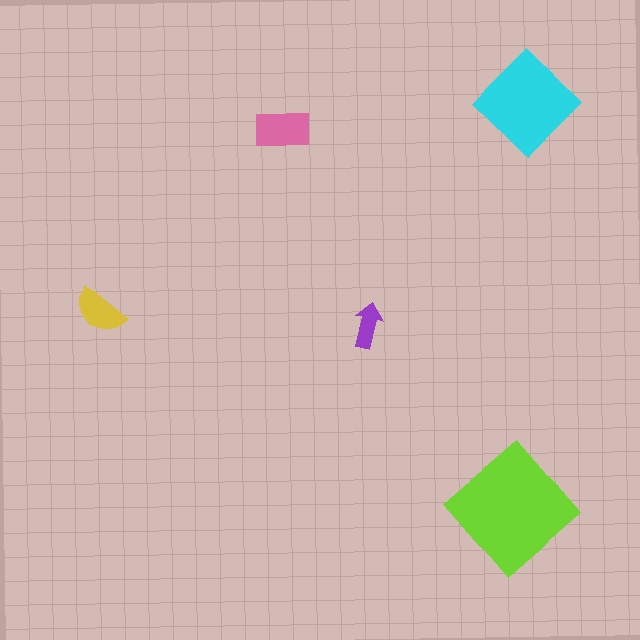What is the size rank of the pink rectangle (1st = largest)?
3rd.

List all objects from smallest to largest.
The purple arrow, the yellow semicircle, the pink rectangle, the cyan diamond, the lime diamond.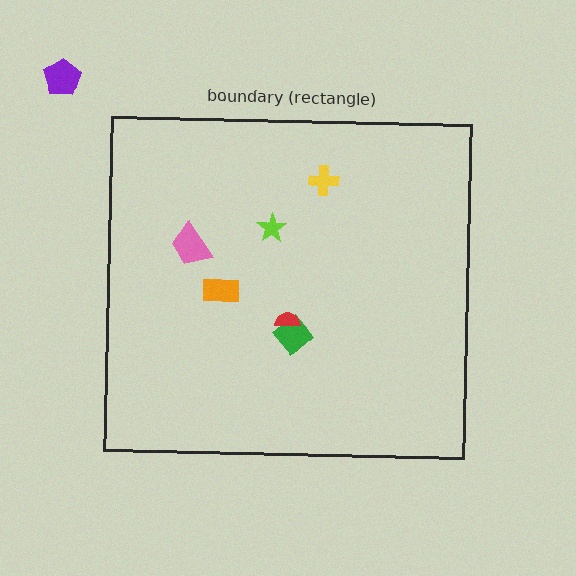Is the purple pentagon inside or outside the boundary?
Outside.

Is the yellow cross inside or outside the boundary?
Inside.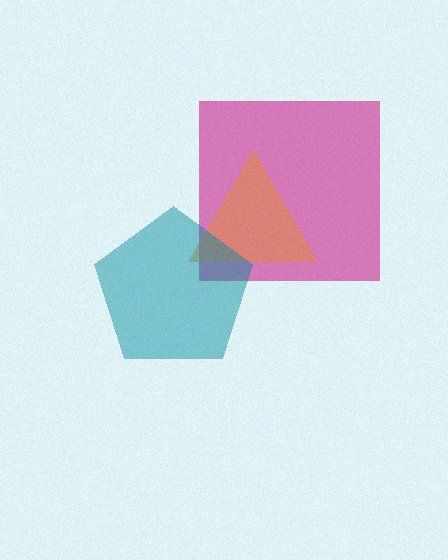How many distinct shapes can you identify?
There are 3 distinct shapes: a magenta square, an orange triangle, a teal pentagon.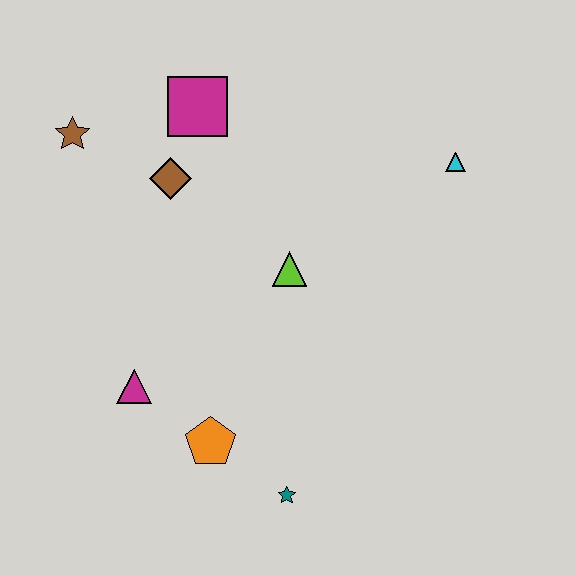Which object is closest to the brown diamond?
The magenta square is closest to the brown diamond.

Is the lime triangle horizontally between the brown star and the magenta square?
No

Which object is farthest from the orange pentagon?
The cyan triangle is farthest from the orange pentagon.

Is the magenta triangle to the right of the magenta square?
No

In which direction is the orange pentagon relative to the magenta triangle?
The orange pentagon is to the right of the magenta triangle.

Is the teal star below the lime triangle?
Yes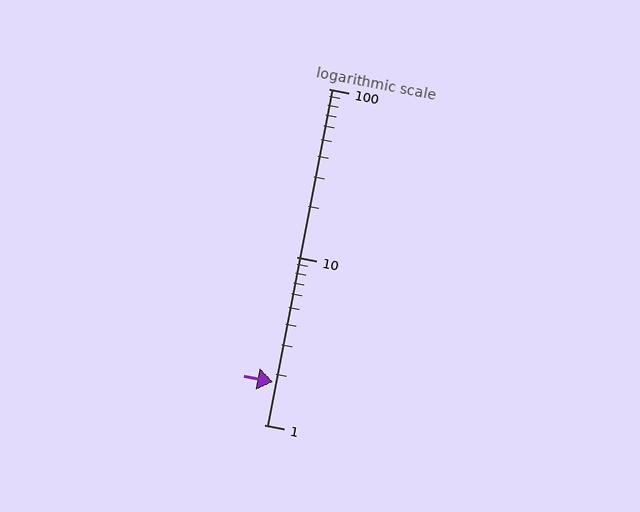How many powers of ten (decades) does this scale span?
The scale spans 2 decades, from 1 to 100.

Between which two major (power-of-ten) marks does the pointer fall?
The pointer is between 1 and 10.